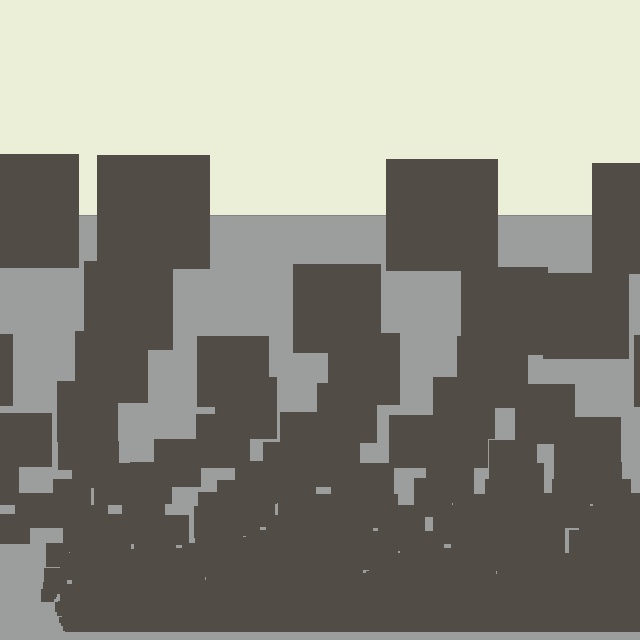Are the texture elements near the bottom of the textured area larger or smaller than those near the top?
Smaller. The gradient is inverted — elements near the bottom are smaller and denser.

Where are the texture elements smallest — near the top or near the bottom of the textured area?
Near the bottom.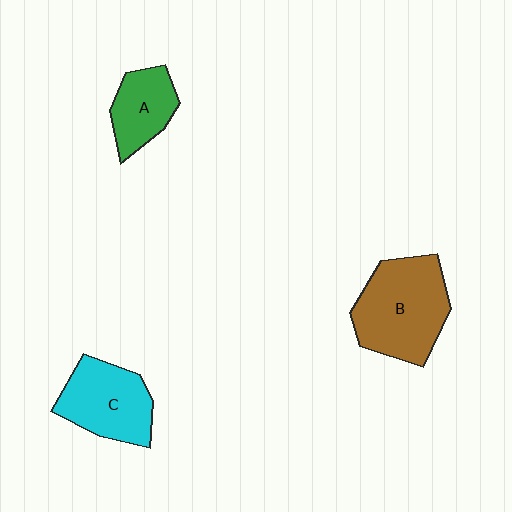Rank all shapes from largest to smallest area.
From largest to smallest: B (brown), C (cyan), A (green).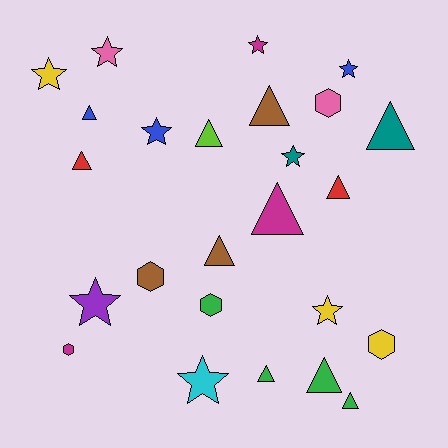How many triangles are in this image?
There are 11 triangles.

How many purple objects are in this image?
There is 1 purple object.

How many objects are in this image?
There are 25 objects.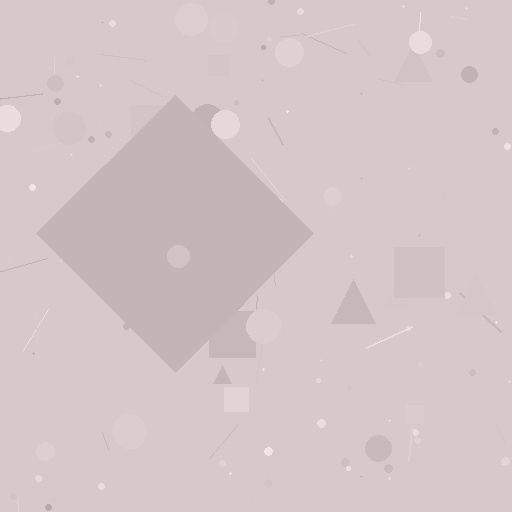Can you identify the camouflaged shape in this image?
The camouflaged shape is a diamond.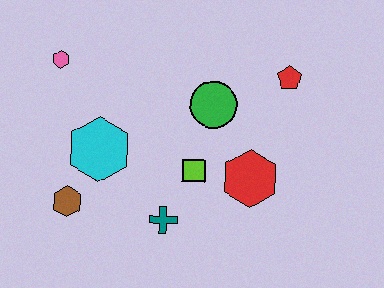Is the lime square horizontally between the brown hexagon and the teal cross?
No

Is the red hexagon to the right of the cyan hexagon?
Yes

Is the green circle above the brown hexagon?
Yes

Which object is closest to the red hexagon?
The lime square is closest to the red hexagon.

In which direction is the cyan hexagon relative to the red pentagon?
The cyan hexagon is to the left of the red pentagon.